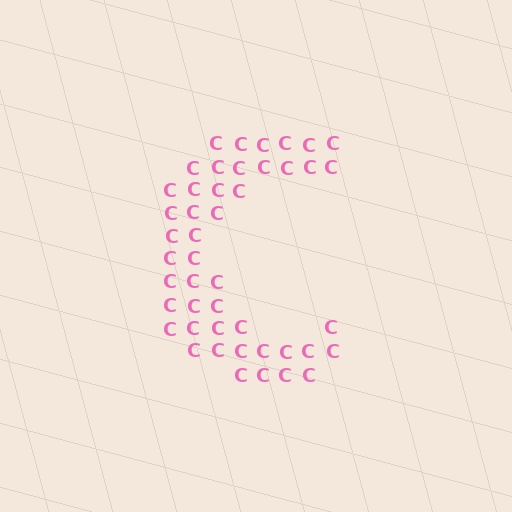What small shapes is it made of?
It is made of small letter C's.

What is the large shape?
The large shape is the letter C.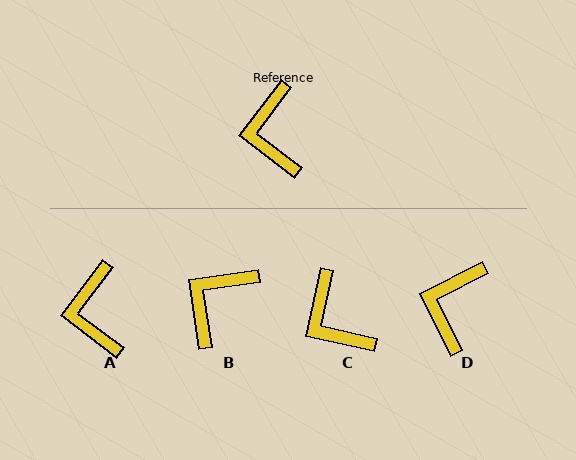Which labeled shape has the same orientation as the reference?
A.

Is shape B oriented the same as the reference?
No, it is off by about 44 degrees.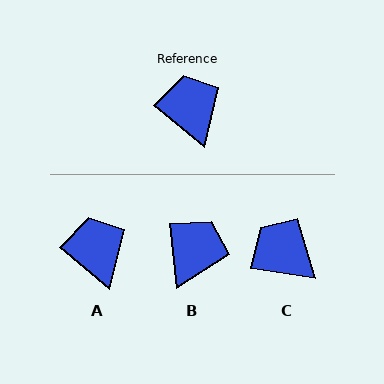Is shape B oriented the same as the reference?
No, it is off by about 44 degrees.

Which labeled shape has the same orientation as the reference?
A.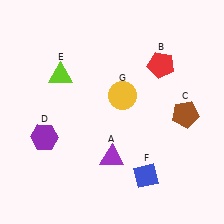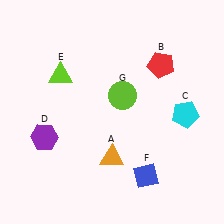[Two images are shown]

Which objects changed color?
A changed from purple to orange. C changed from brown to cyan. G changed from yellow to lime.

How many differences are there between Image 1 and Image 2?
There are 3 differences between the two images.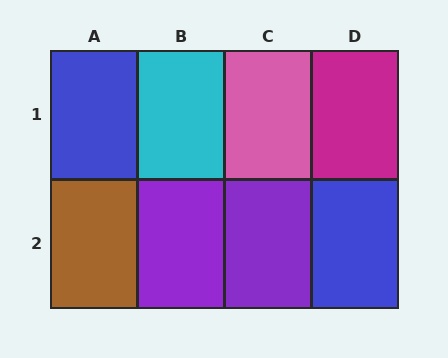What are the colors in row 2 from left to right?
Brown, purple, purple, blue.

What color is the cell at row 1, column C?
Pink.